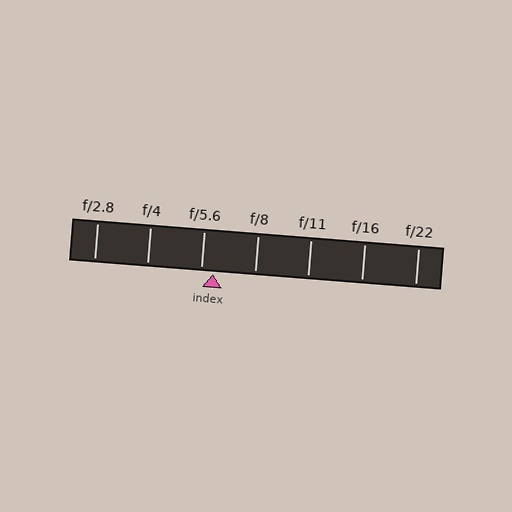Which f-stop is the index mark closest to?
The index mark is closest to f/5.6.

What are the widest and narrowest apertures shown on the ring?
The widest aperture shown is f/2.8 and the narrowest is f/22.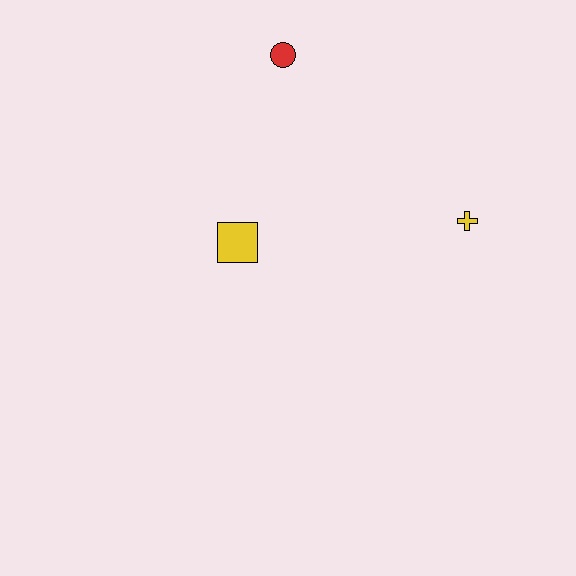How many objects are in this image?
There are 3 objects.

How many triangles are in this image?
There are no triangles.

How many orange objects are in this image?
There are no orange objects.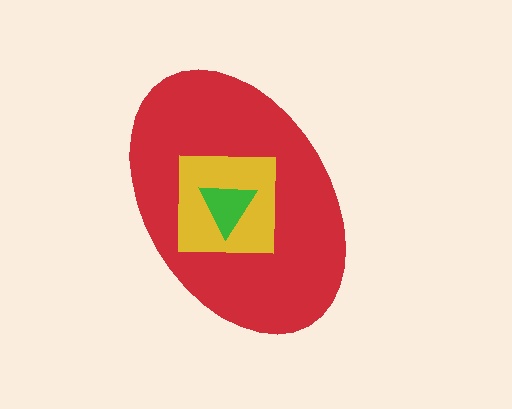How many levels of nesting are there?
3.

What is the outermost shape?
The red ellipse.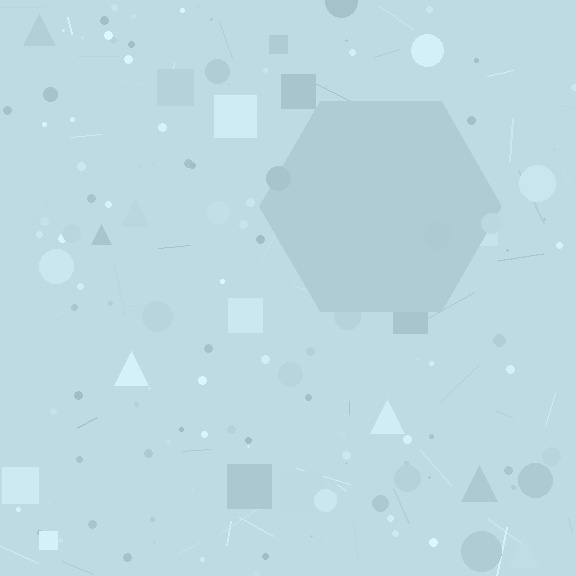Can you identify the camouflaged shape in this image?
The camouflaged shape is a hexagon.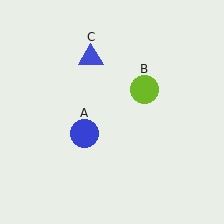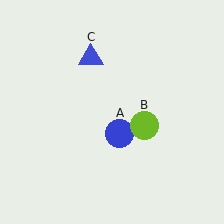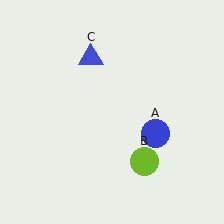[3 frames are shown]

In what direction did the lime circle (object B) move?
The lime circle (object B) moved down.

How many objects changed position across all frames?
2 objects changed position: blue circle (object A), lime circle (object B).